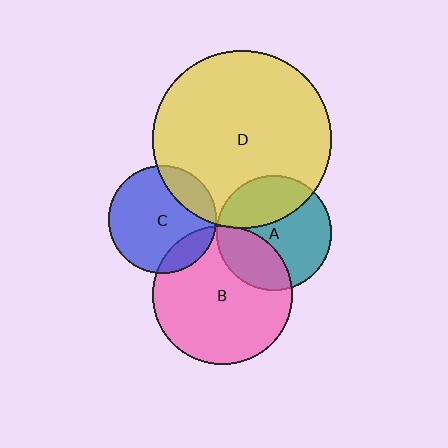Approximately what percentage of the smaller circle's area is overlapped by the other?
Approximately 15%.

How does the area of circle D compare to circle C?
Approximately 2.8 times.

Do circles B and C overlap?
Yes.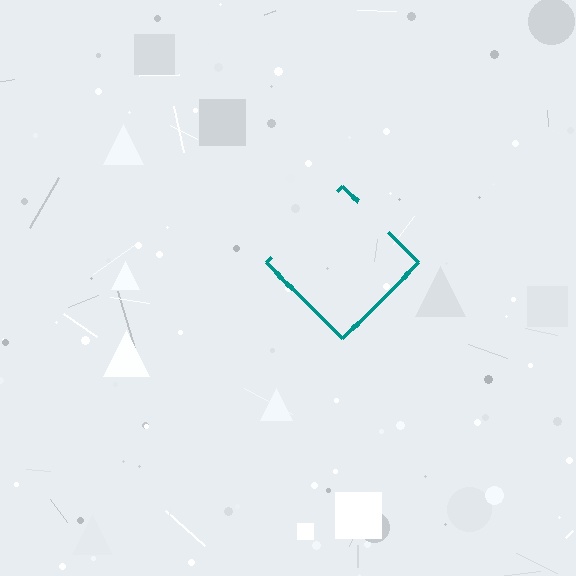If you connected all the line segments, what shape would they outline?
They would outline a diamond.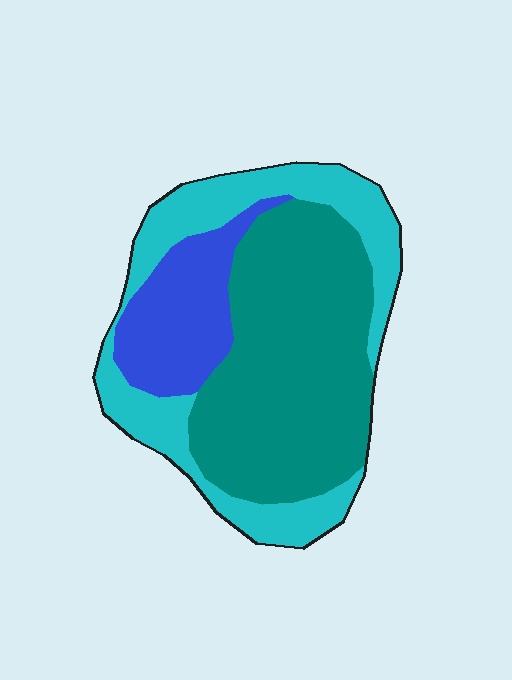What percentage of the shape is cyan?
Cyan takes up between a sixth and a third of the shape.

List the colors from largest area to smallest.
From largest to smallest: teal, cyan, blue.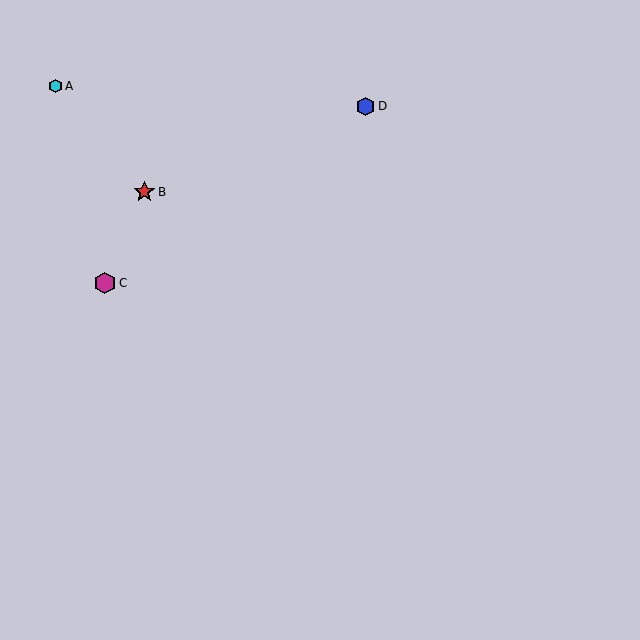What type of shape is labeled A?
Shape A is a cyan hexagon.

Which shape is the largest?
The magenta hexagon (labeled C) is the largest.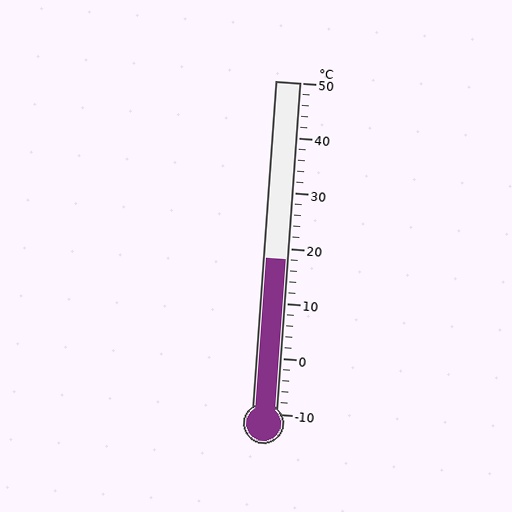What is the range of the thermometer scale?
The thermometer scale ranges from -10°C to 50°C.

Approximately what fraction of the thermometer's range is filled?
The thermometer is filled to approximately 45% of its range.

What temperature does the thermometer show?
The thermometer shows approximately 18°C.